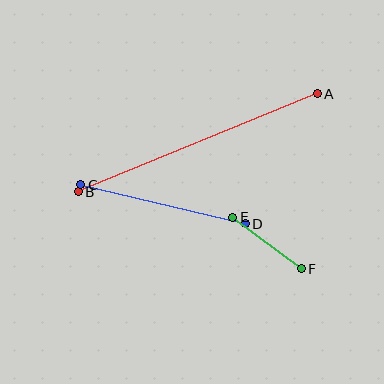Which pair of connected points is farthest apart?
Points A and B are farthest apart.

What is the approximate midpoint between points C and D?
The midpoint is at approximately (163, 204) pixels.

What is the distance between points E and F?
The distance is approximately 86 pixels.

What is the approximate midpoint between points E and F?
The midpoint is at approximately (267, 243) pixels.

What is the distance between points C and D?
The distance is approximately 169 pixels.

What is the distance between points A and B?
The distance is approximately 258 pixels.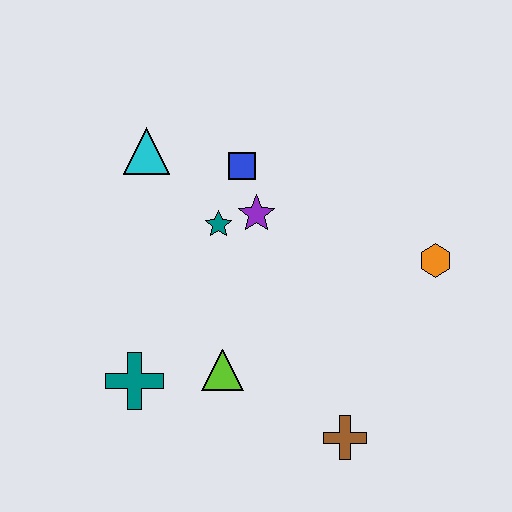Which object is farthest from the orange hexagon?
The teal cross is farthest from the orange hexagon.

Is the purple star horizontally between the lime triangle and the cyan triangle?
No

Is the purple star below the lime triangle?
No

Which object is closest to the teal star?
The purple star is closest to the teal star.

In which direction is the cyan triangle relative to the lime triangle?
The cyan triangle is above the lime triangle.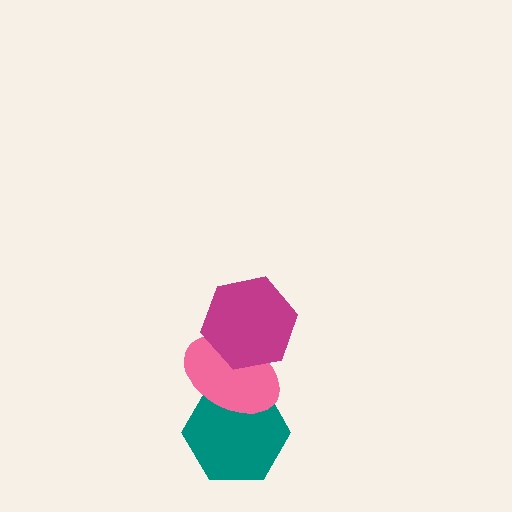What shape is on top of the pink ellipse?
The magenta hexagon is on top of the pink ellipse.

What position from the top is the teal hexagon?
The teal hexagon is 3rd from the top.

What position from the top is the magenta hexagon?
The magenta hexagon is 1st from the top.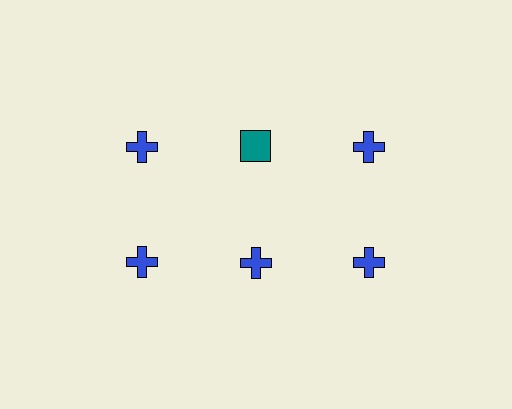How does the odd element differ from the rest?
It differs in both color (teal instead of blue) and shape (square instead of cross).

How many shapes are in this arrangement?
There are 6 shapes arranged in a grid pattern.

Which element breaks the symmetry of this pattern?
The teal square in the top row, second from left column breaks the symmetry. All other shapes are blue crosses.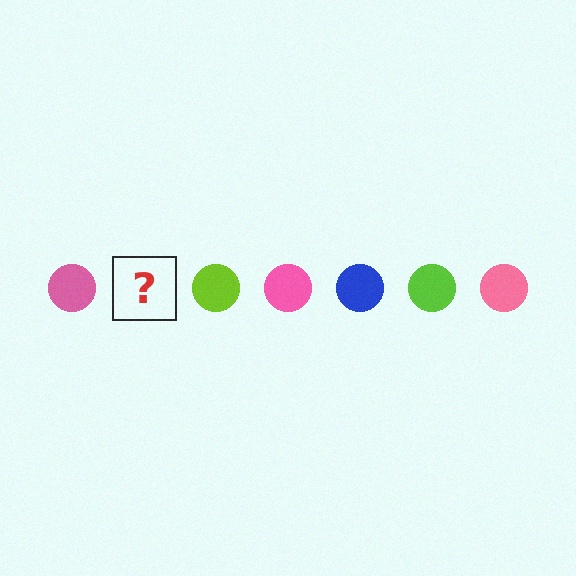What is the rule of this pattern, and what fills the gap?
The rule is that the pattern cycles through pink, blue, lime circles. The gap should be filled with a blue circle.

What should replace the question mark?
The question mark should be replaced with a blue circle.